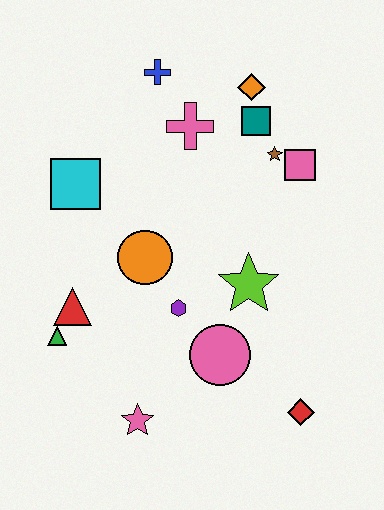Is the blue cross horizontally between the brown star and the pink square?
No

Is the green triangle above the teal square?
No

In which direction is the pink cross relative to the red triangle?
The pink cross is above the red triangle.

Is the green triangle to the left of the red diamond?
Yes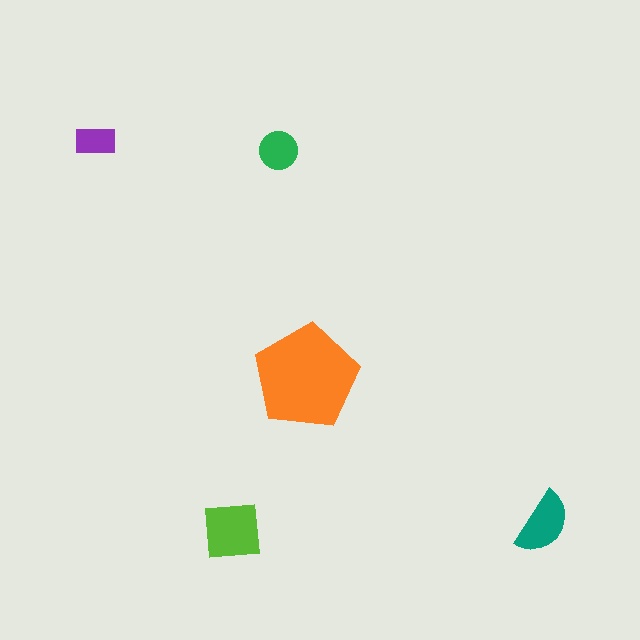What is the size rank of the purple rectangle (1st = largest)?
5th.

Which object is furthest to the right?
The teal semicircle is rightmost.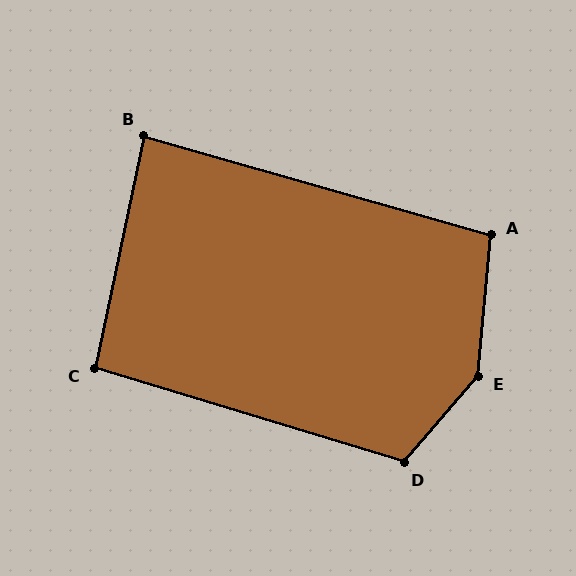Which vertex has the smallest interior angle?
B, at approximately 86 degrees.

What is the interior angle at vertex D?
Approximately 114 degrees (obtuse).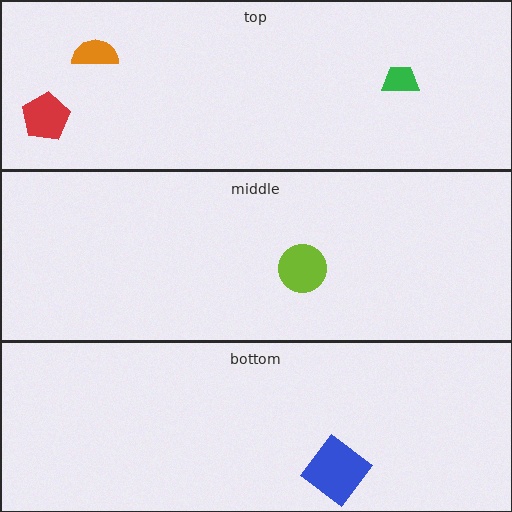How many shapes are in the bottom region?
1.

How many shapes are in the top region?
3.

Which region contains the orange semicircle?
The top region.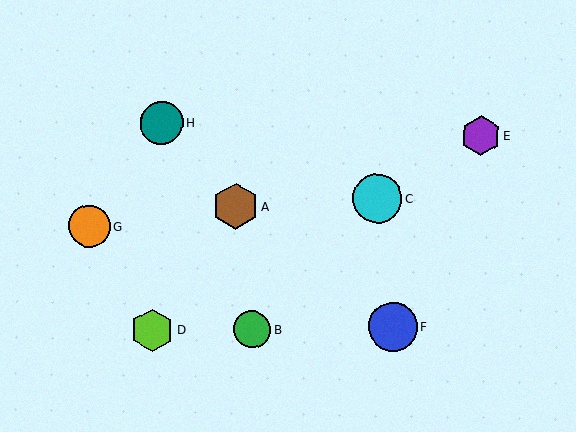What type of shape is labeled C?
Shape C is a cyan circle.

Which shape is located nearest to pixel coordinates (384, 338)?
The blue circle (labeled F) at (393, 327) is nearest to that location.